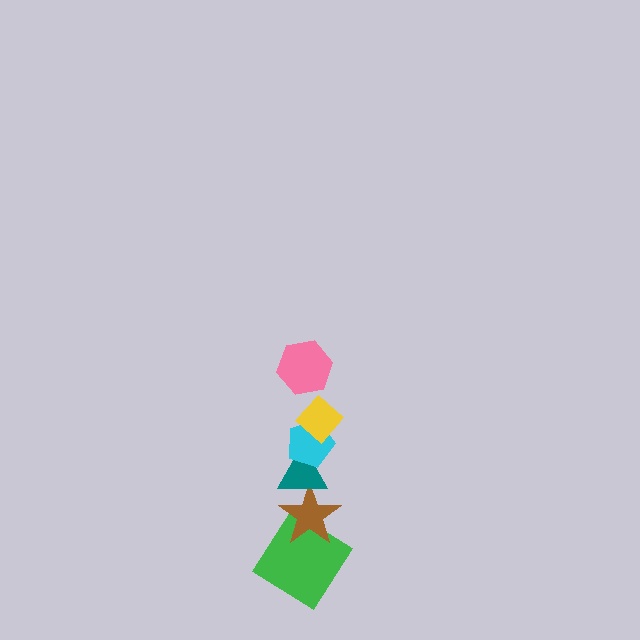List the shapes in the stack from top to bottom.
From top to bottom: the pink hexagon, the yellow diamond, the cyan pentagon, the teal triangle, the brown star, the green diamond.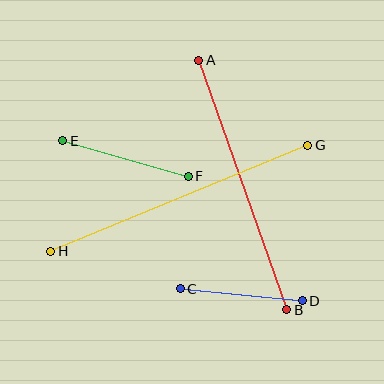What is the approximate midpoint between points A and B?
The midpoint is at approximately (243, 185) pixels.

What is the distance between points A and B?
The distance is approximately 264 pixels.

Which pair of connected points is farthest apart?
Points G and H are farthest apart.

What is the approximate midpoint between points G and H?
The midpoint is at approximately (179, 198) pixels.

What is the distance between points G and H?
The distance is approximately 278 pixels.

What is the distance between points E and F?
The distance is approximately 131 pixels.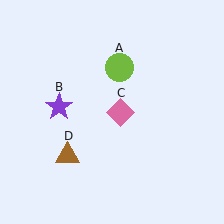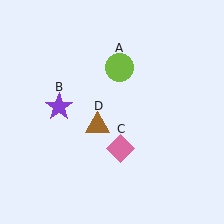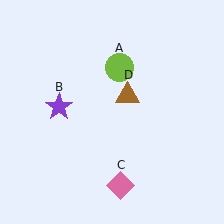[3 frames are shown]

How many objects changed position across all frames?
2 objects changed position: pink diamond (object C), brown triangle (object D).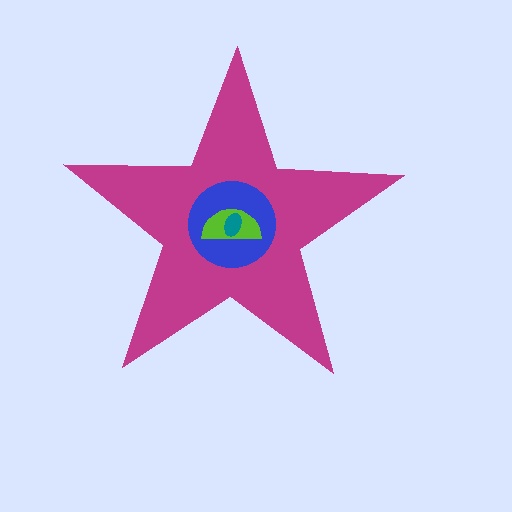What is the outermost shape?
The magenta star.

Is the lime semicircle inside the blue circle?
Yes.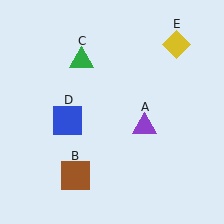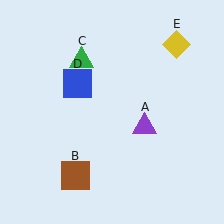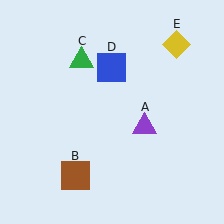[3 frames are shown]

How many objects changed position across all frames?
1 object changed position: blue square (object D).